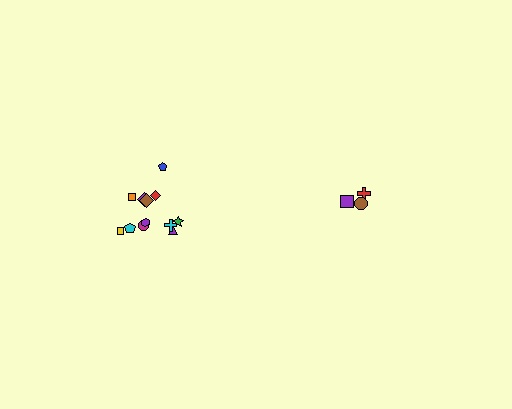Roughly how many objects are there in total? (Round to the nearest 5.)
Roughly 15 objects in total.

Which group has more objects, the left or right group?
The left group.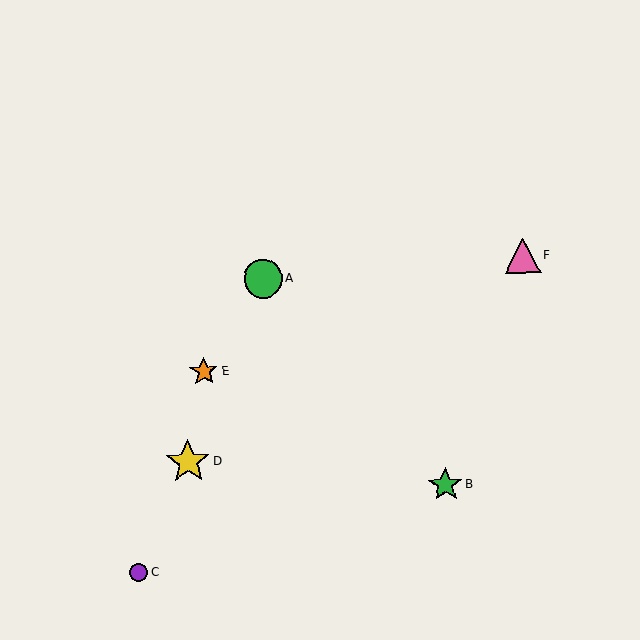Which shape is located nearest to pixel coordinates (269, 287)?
The green circle (labeled A) at (263, 279) is nearest to that location.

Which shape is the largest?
The yellow star (labeled D) is the largest.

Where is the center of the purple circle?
The center of the purple circle is at (139, 573).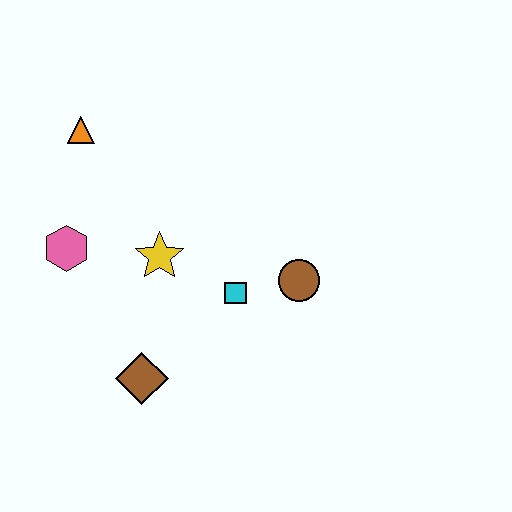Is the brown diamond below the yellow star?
Yes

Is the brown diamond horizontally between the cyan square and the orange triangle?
Yes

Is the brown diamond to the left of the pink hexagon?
No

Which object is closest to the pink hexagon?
The yellow star is closest to the pink hexagon.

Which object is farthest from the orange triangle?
The brown circle is farthest from the orange triangle.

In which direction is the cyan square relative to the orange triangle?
The cyan square is below the orange triangle.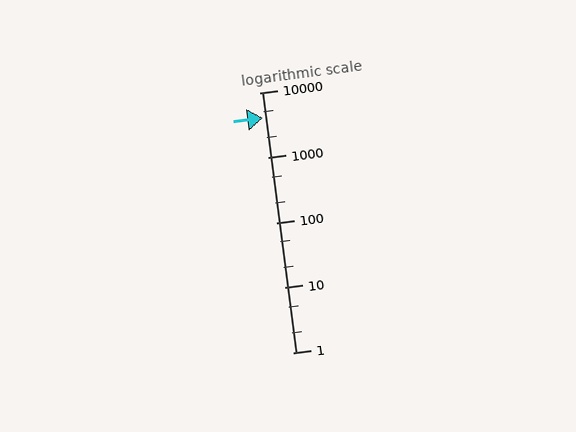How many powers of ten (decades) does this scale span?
The scale spans 4 decades, from 1 to 10000.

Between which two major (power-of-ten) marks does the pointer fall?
The pointer is between 1000 and 10000.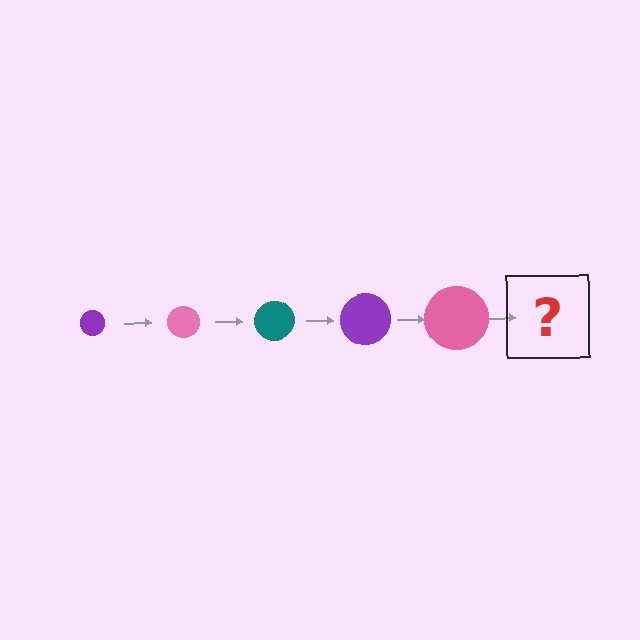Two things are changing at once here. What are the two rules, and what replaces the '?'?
The two rules are that the circle grows larger each step and the color cycles through purple, pink, and teal. The '?' should be a teal circle, larger than the previous one.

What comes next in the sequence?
The next element should be a teal circle, larger than the previous one.